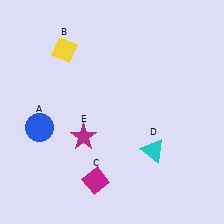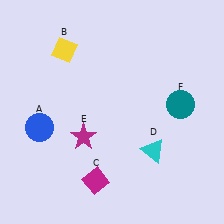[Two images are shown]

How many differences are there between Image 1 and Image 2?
There is 1 difference between the two images.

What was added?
A teal circle (F) was added in Image 2.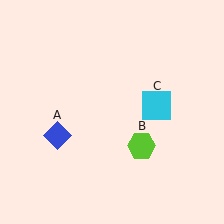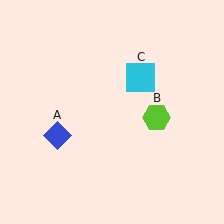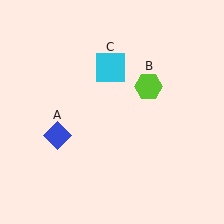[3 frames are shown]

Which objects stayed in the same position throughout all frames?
Blue diamond (object A) remained stationary.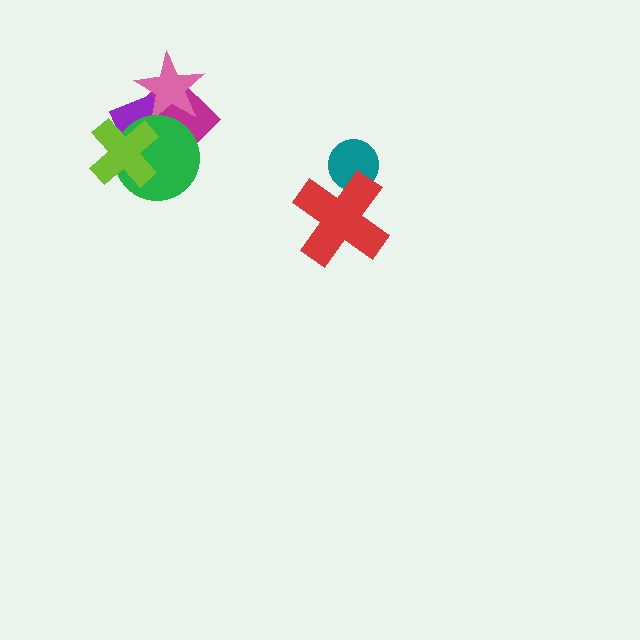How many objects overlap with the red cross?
1 object overlaps with the red cross.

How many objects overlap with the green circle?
4 objects overlap with the green circle.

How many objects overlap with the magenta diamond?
4 objects overlap with the magenta diamond.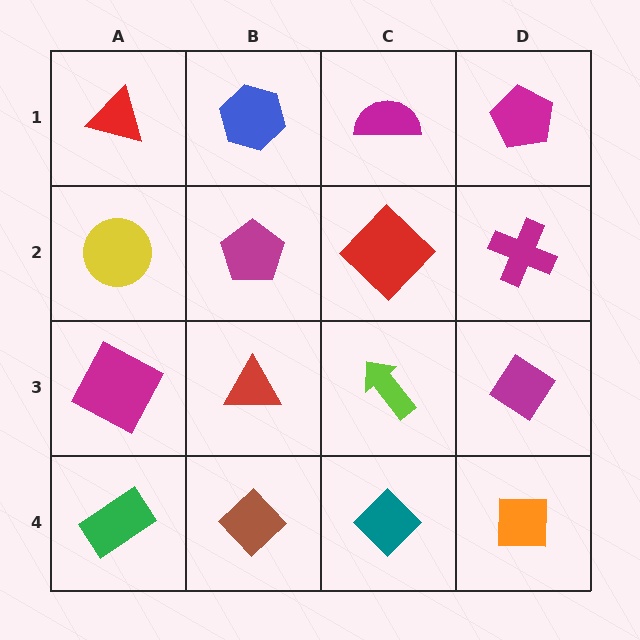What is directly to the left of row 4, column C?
A brown diamond.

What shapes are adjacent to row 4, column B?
A red triangle (row 3, column B), a green rectangle (row 4, column A), a teal diamond (row 4, column C).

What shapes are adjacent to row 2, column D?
A magenta pentagon (row 1, column D), a magenta diamond (row 3, column D), a red diamond (row 2, column C).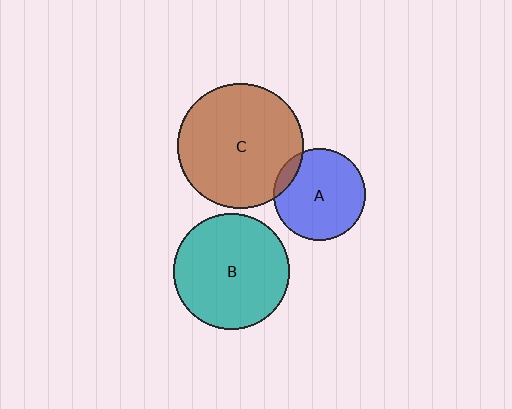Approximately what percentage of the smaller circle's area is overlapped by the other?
Approximately 10%.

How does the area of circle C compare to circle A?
Approximately 1.9 times.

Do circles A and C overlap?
Yes.